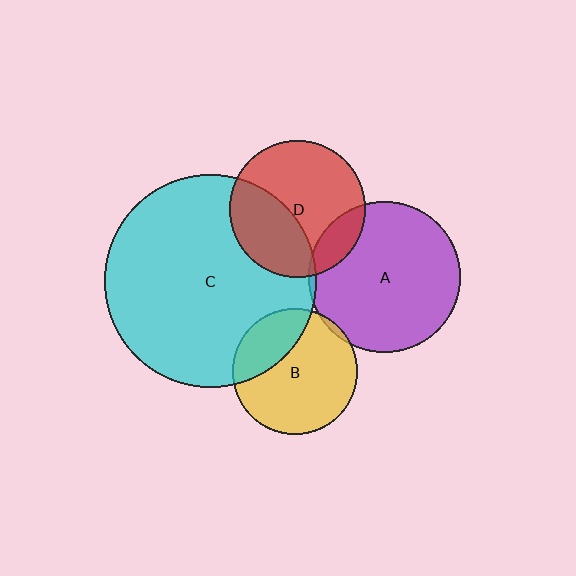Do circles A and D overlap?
Yes.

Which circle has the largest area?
Circle C (cyan).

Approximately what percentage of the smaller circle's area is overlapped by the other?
Approximately 15%.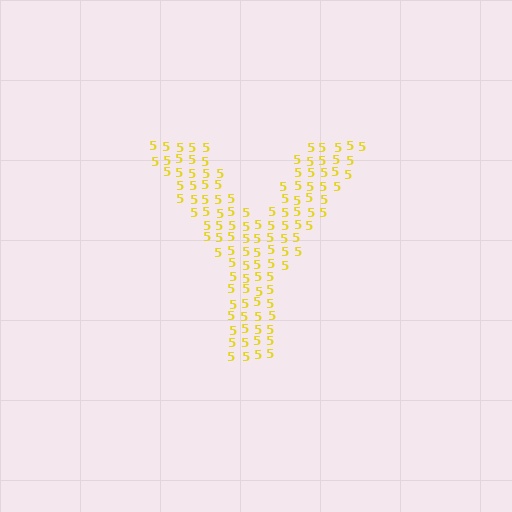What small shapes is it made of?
It is made of small digit 5's.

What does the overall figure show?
The overall figure shows the letter Y.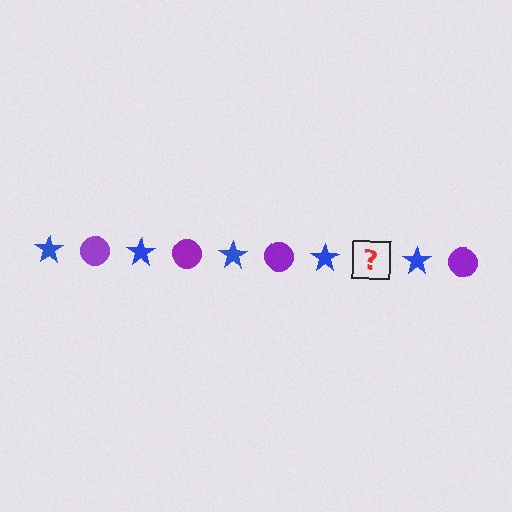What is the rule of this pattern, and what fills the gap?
The rule is that the pattern alternates between blue star and purple circle. The gap should be filled with a purple circle.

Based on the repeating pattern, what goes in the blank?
The blank should be a purple circle.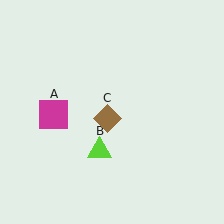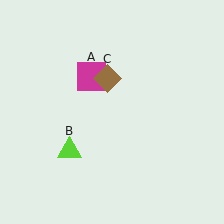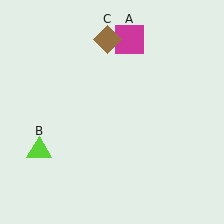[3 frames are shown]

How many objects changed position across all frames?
3 objects changed position: magenta square (object A), lime triangle (object B), brown diamond (object C).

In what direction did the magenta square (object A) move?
The magenta square (object A) moved up and to the right.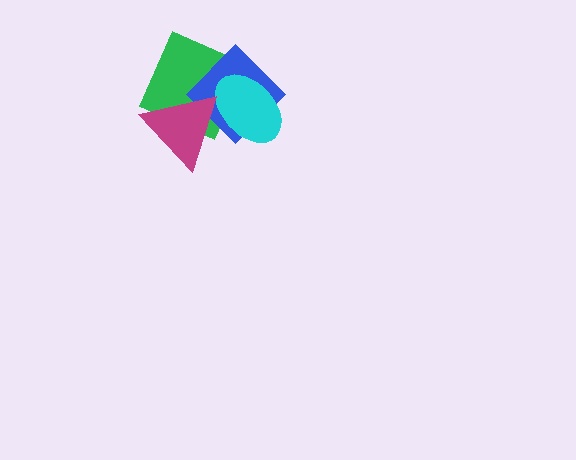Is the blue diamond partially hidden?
Yes, it is partially covered by another shape.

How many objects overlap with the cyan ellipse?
3 objects overlap with the cyan ellipse.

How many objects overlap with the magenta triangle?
3 objects overlap with the magenta triangle.